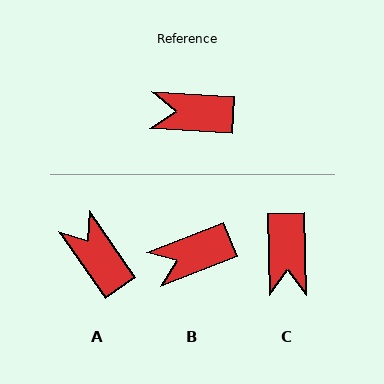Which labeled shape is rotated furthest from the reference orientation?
C, about 94 degrees away.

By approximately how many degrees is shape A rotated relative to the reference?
Approximately 52 degrees clockwise.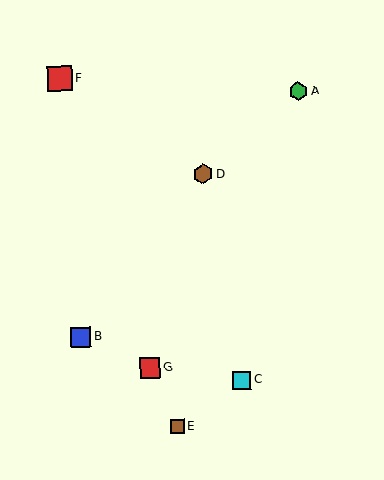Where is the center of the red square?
The center of the red square is at (60, 79).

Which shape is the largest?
The red square (labeled F) is the largest.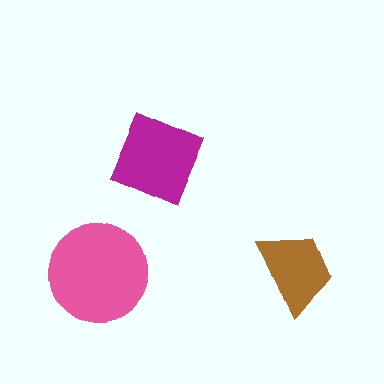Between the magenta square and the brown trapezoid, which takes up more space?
The magenta square.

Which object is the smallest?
The brown trapezoid.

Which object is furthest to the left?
The pink circle is leftmost.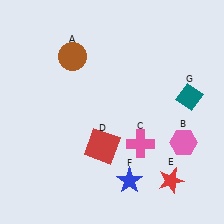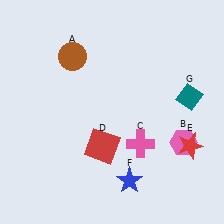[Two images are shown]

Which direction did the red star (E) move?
The red star (E) moved up.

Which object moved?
The red star (E) moved up.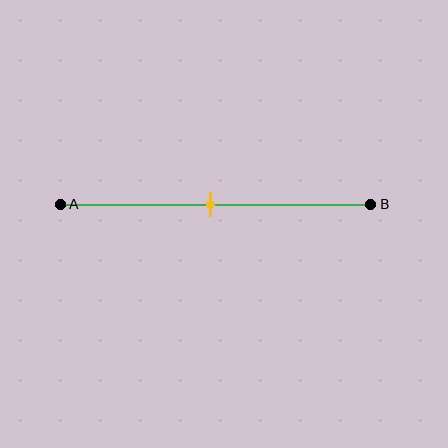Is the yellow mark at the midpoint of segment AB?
Yes, the mark is approximately at the midpoint.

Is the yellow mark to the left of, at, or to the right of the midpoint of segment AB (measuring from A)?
The yellow mark is approximately at the midpoint of segment AB.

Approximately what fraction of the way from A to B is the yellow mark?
The yellow mark is approximately 50% of the way from A to B.